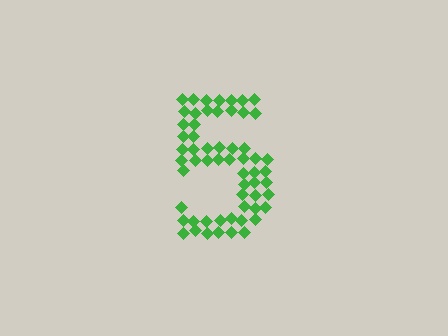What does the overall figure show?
The overall figure shows the digit 5.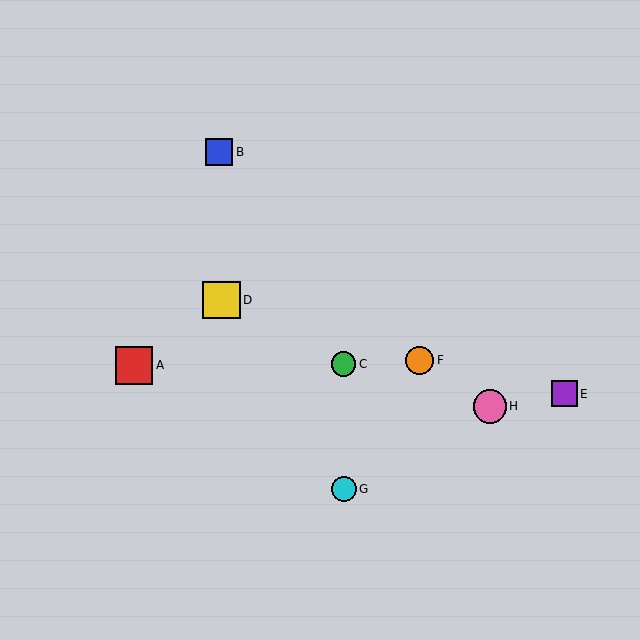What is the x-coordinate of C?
Object C is at x≈344.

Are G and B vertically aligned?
No, G is at x≈344 and B is at x≈219.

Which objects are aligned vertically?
Objects C, G are aligned vertically.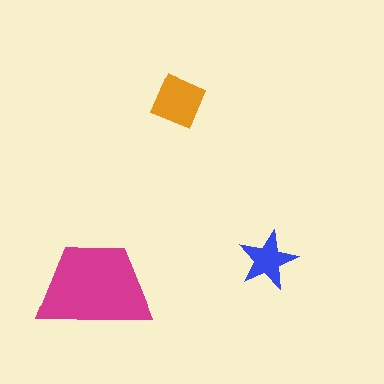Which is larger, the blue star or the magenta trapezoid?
The magenta trapezoid.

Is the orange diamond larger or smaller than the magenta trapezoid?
Smaller.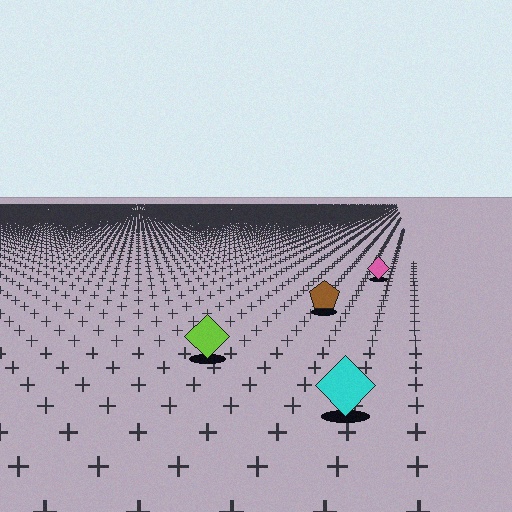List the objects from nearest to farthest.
From nearest to farthest: the cyan diamond, the lime diamond, the brown pentagon, the pink diamond.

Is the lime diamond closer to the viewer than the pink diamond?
Yes. The lime diamond is closer — you can tell from the texture gradient: the ground texture is coarser near it.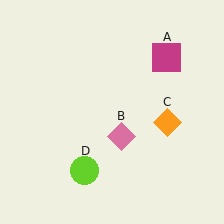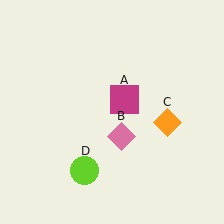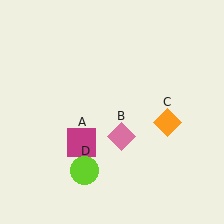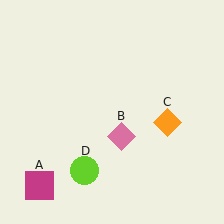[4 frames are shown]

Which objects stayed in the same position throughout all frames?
Pink diamond (object B) and orange diamond (object C) and lime circle (object D) remained stationary.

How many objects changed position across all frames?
1 object changed position: magenta square (object A).